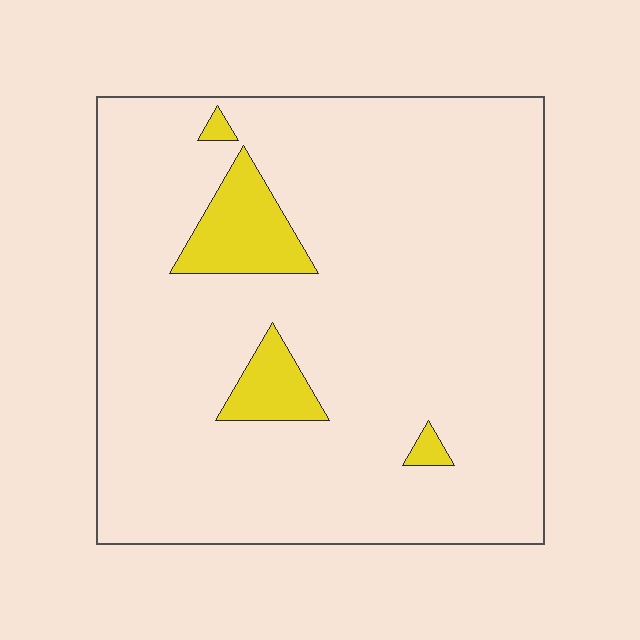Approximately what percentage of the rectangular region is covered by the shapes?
Approximately 10%.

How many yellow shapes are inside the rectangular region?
4.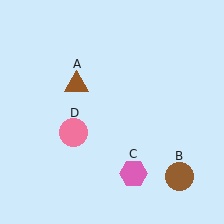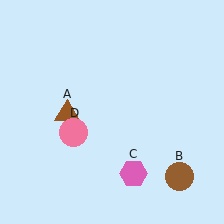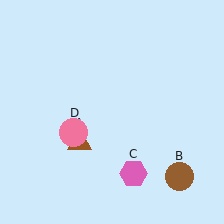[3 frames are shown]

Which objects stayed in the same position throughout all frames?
Brown circle (object B) and pink hexagon (object C) and pink circle (object D) remained stationary.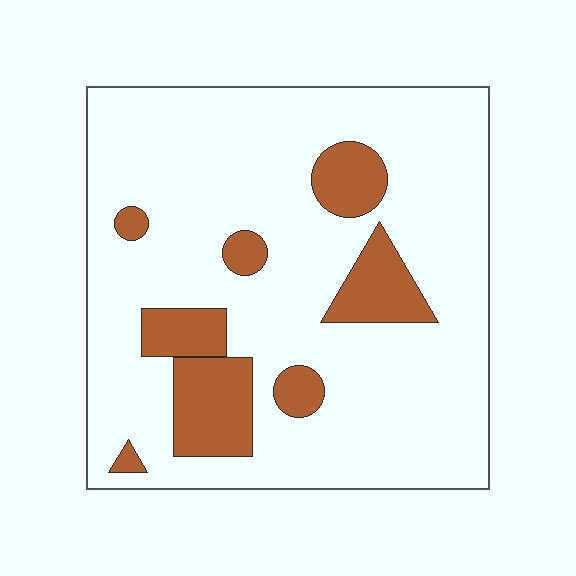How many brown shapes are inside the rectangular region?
8.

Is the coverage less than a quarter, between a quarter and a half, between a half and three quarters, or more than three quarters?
Less than a quarter.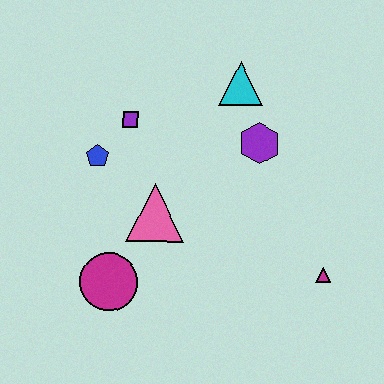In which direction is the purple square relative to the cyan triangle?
The purple square is to the left of the cyan triangle.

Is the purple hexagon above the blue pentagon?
Yes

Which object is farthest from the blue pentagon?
The magenta triangle is farthest from the blue pentagon.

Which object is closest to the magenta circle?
The pink triangle is closest to the magenta circle.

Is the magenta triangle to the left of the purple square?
No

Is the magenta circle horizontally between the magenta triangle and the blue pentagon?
Yes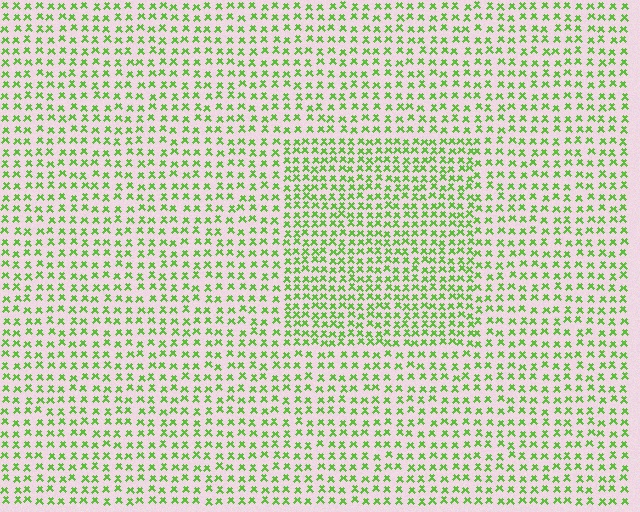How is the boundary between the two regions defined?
The boundary is defined by a change in element density (approximately 1.5x ratio). All elements are the same color, size, and shape.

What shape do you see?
I see a rectangle.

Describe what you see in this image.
The image contains small lime elements arranged at two different densities. A rectangle-shaped region is visible where the elements are more densely packed than the surrounding area.